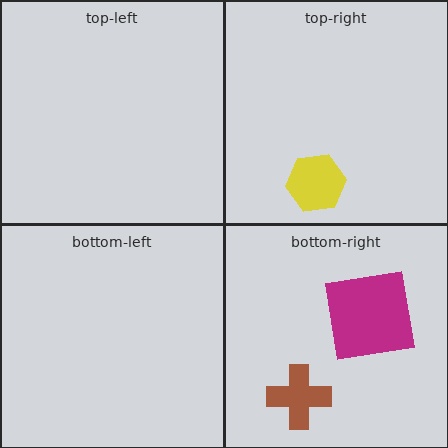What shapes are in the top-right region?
The yellow hexagon.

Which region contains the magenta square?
The bottom-right region.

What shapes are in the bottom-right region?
The magenta square, the brown cross.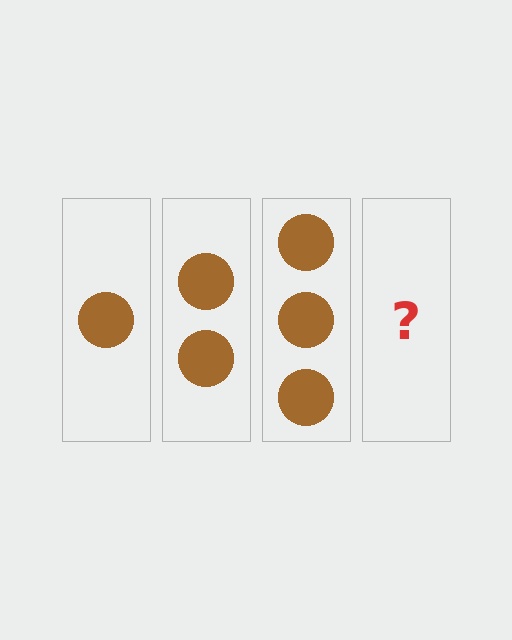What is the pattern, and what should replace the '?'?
The pattern is that each step adds one more circle. The '?' should be 4 circles.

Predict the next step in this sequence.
The next step is 4 circles.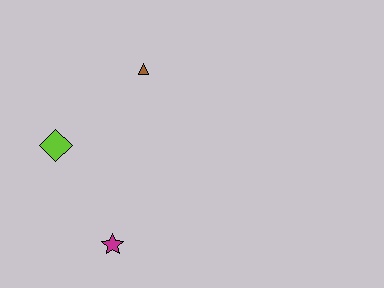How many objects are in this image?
There are 3 objects.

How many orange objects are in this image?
There are no orange objects.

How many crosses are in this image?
There are no crosses.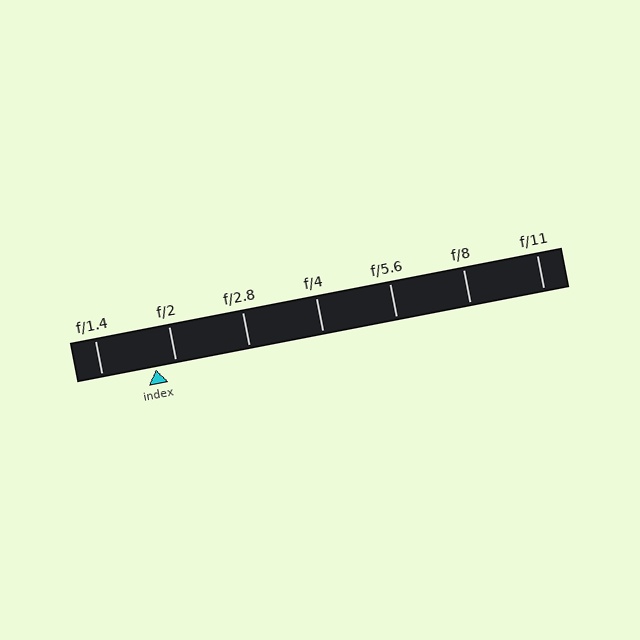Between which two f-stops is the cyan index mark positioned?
The index mark is between f/1.4 and f/2.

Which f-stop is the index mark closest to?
The index mark is closest to f/2.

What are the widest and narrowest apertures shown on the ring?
The widest aperture shown is f/1.4 and the narrowest is f/11.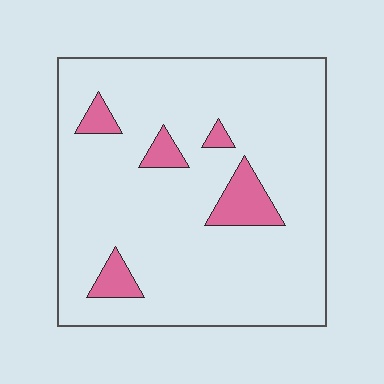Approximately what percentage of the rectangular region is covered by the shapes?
Approximately 10%.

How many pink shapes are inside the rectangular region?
5.